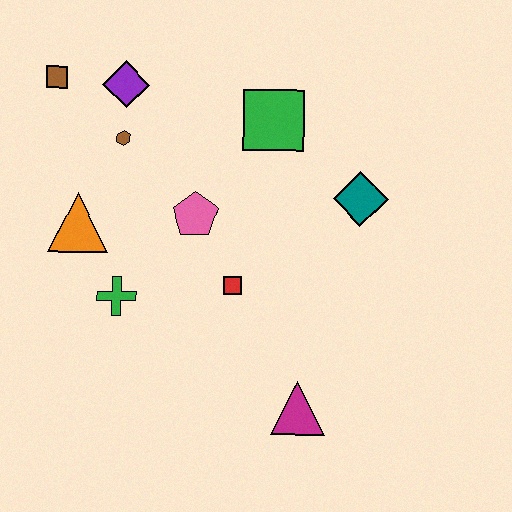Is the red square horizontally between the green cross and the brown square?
No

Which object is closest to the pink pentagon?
The red square is closest to the pink pentagon.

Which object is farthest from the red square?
The brown square is farthest from the red square.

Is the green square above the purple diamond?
No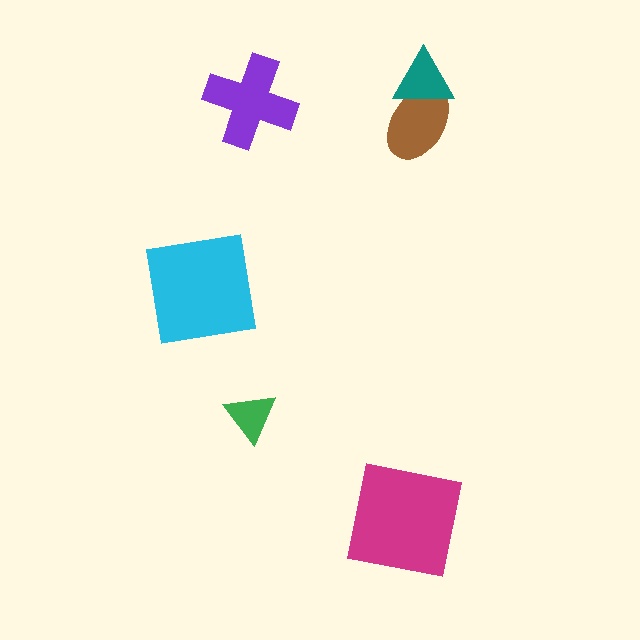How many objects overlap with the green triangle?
0 objects overlap with the green triangle.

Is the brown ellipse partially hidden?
Yes, it is partially covered by another shape.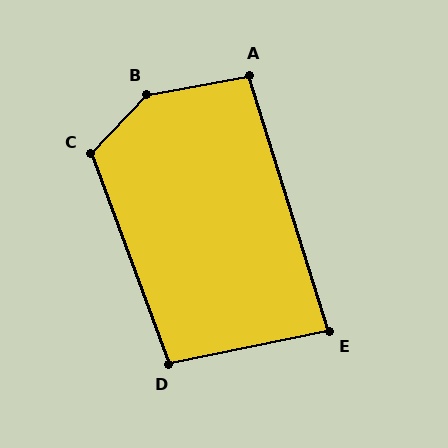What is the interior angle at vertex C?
Approximately 116 degrees (obtuse).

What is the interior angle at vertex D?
Approximately 99 degrees (obtuse).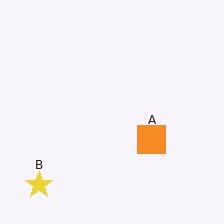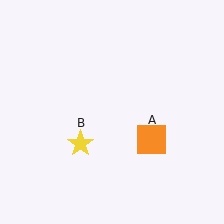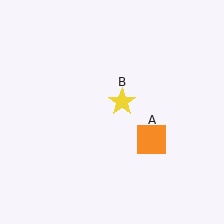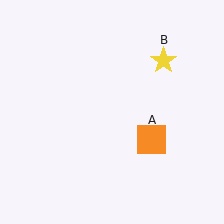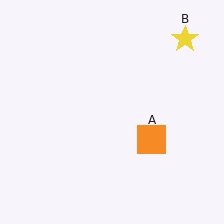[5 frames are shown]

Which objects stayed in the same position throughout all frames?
Orange square (object A) remained stationary.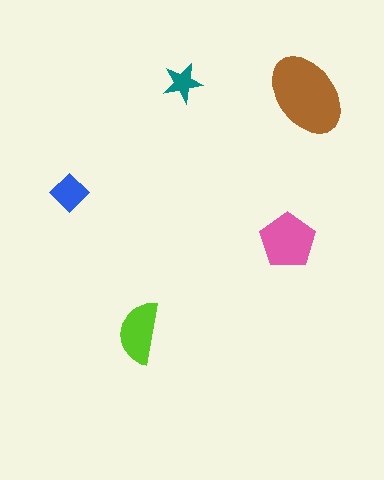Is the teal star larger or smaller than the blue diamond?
Smaller.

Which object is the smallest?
The teal star.